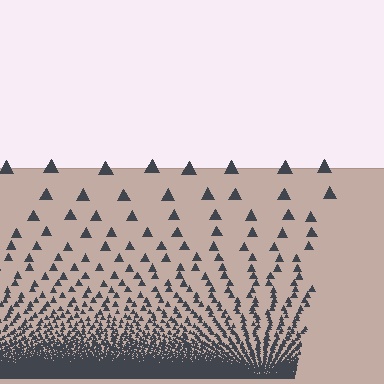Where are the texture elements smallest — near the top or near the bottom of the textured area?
Near the bottom.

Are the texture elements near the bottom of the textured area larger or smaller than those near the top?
Smaller. The gradient is inverted — elements near the bottom are smaller and denser.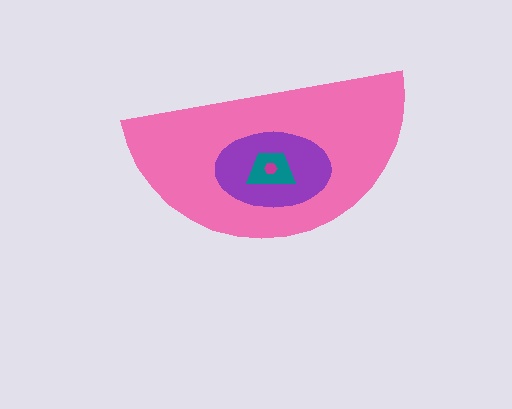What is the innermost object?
The magenta hexagon.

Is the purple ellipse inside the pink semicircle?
Yes.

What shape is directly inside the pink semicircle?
The purple ellipse.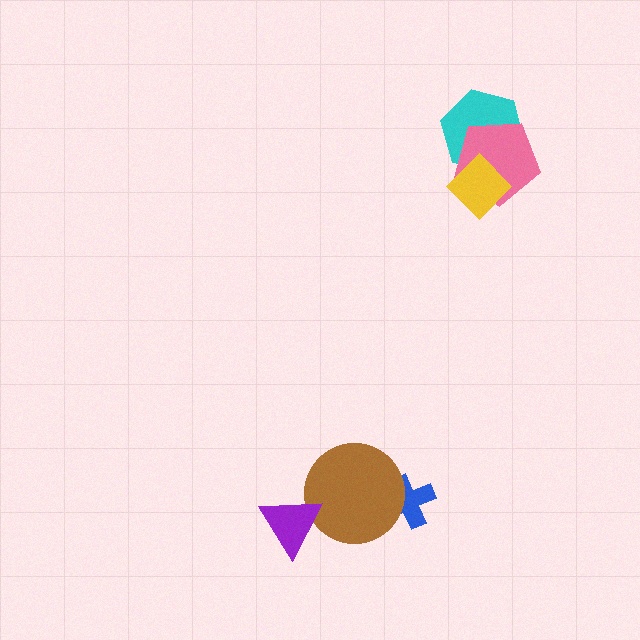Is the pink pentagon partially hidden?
Yes, it is partially covered by another shape.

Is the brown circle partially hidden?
Yes, it is partially covered by another shape.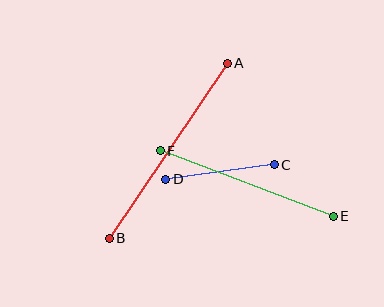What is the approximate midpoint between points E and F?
The midpoint is at approximately (247, 184) pixels.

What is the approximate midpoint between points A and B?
The midpoint is at approximately (168, 151) pixels.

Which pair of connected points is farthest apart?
Points A and B are farthest apart.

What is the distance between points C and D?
The distance is approximately 110 pixels.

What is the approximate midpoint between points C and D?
The midpoint is at approximately (220, 172) pixels.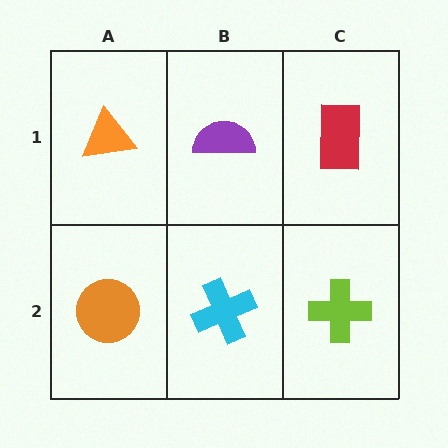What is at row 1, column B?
A purple semicircle.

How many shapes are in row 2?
3 shapes.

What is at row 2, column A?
An orange circle.